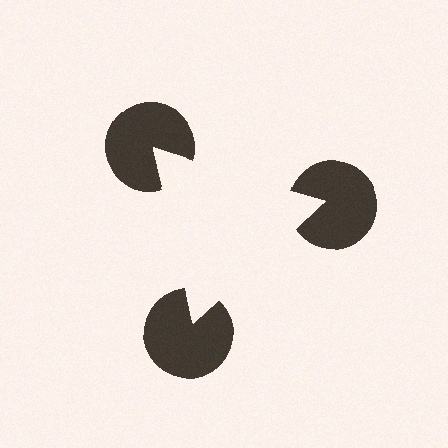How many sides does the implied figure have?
3 sides.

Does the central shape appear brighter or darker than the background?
It typically appears slightly brighter than the background, even though no actual brightness change is drawn.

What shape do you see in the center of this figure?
An illusory triangle — its edges are inferred from the aligned wedge cuts in the pac-man discs, not physically drawn.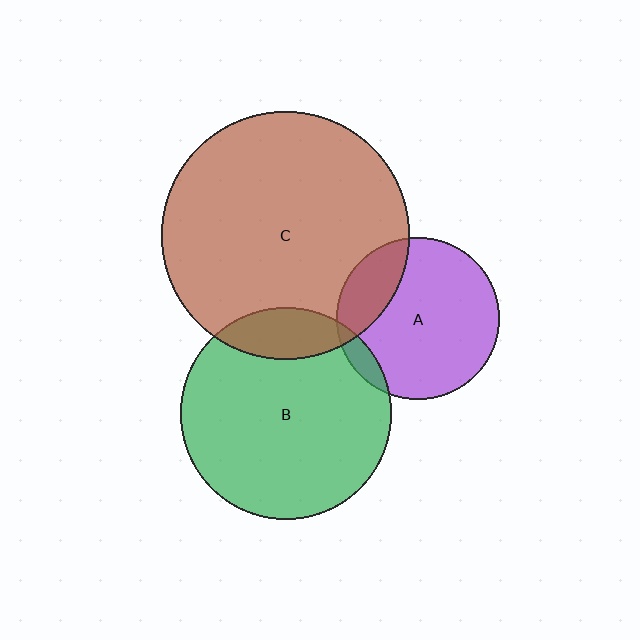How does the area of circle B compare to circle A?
Approximately 1.7 times.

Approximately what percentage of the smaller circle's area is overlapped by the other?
Approximately 5%.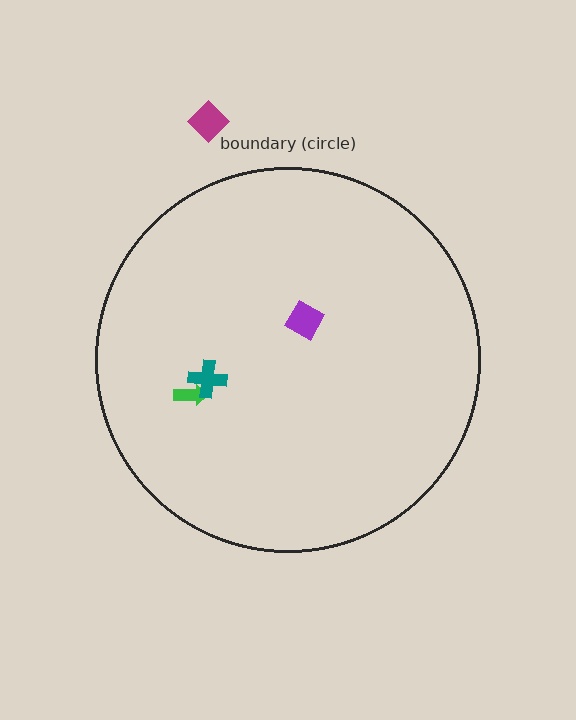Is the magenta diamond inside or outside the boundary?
Outside.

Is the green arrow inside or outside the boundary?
Inside.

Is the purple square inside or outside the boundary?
Inside.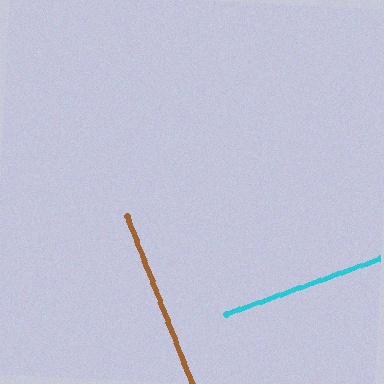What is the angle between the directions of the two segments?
Approximately 89 degrees.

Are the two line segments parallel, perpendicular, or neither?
Perpendicular — they meet at approximately 89°.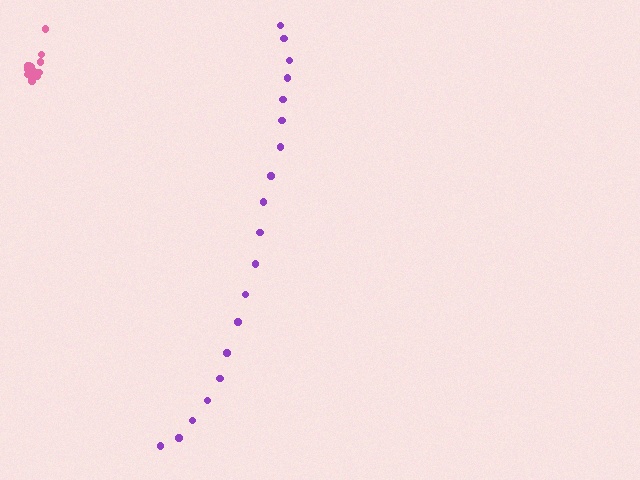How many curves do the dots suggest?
There are 2 distinct paths.